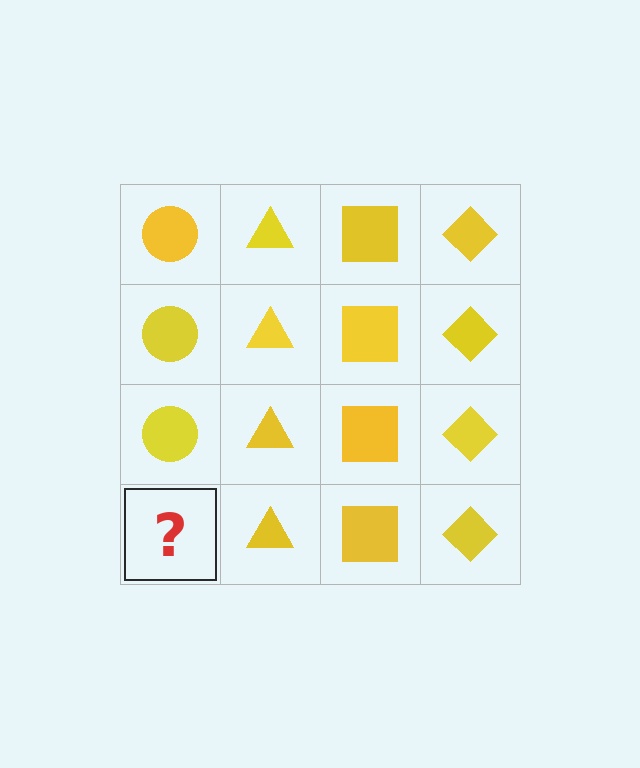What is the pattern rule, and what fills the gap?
The rule is that each column has a consistent shape. The gap should be filled with a yellow circle.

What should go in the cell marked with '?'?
The missing cell should contain a yellow circle.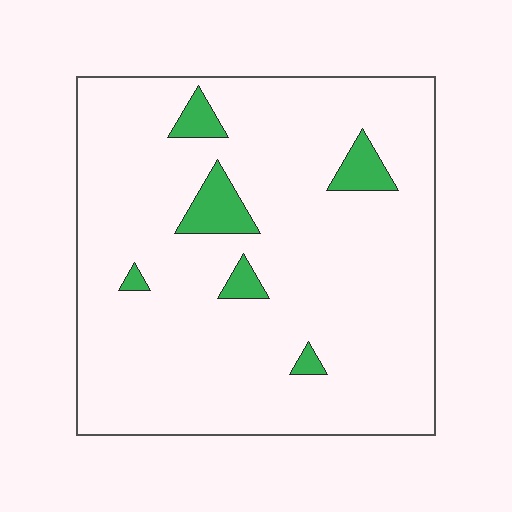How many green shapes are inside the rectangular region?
6.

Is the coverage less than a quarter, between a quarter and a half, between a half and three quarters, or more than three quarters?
Less than a quarter.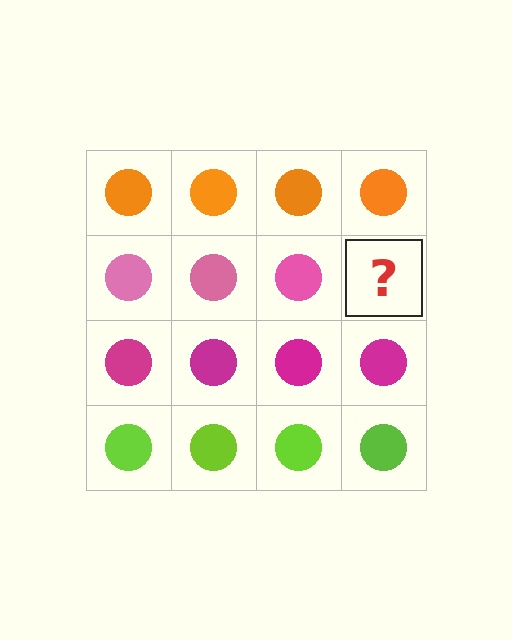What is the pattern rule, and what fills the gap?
The rule is that each row has a consistent color. The gap should be filled with a pink circle.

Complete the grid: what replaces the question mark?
The question mark should be replaced with a pink circle.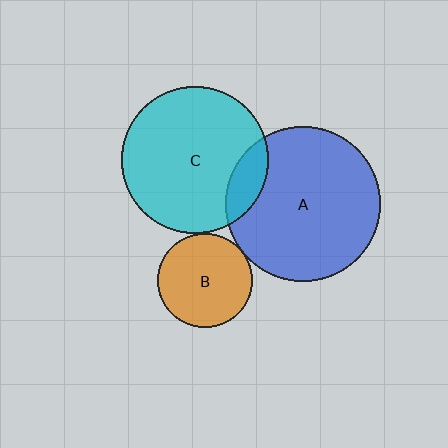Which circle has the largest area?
Circle A (blue).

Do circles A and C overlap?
Yes.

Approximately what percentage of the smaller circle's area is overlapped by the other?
Approximately 15%.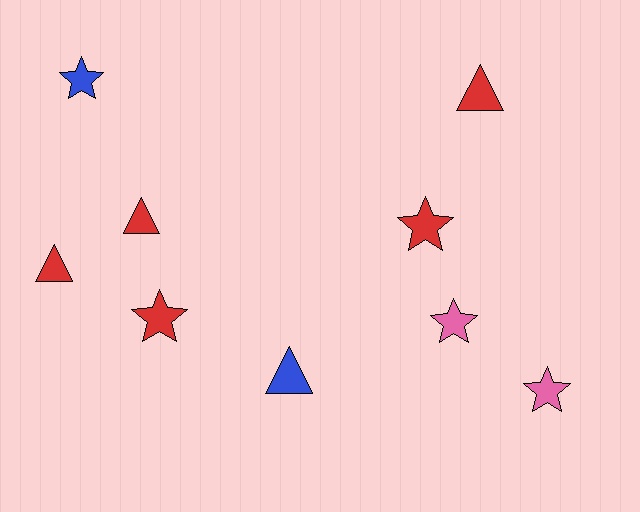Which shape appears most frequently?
Star, with 5 objects.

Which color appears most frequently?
Red, with 5 objects.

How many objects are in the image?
There are 9 objects.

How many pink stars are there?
There are 2 pink stars.